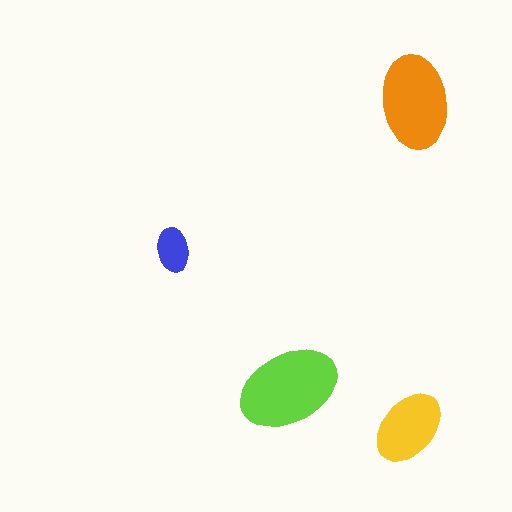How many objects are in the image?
There are 4 objects in the image.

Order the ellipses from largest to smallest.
the lime one, the orange one, the yellow one, the blue one.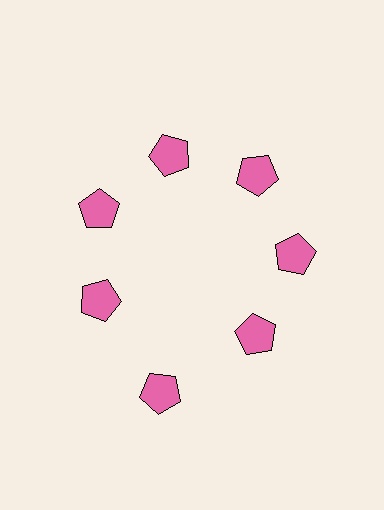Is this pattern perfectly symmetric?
No. The 7 pink pentagons are arranged in a ring, but one element near the 6 o'clock position is pushed outward from the center, breaking the 7-fold rotational symmetry.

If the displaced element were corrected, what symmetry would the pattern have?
It would have 7-fold rotational symmetry — the pattern would map onto itself every 51 degrees.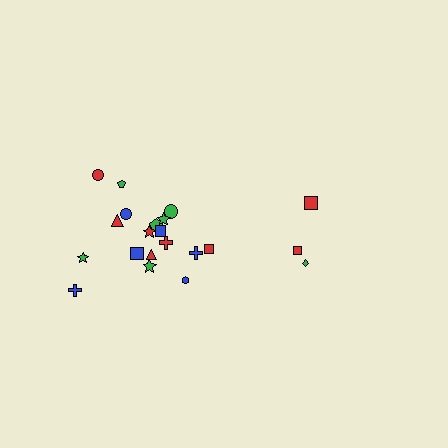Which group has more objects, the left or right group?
The left group.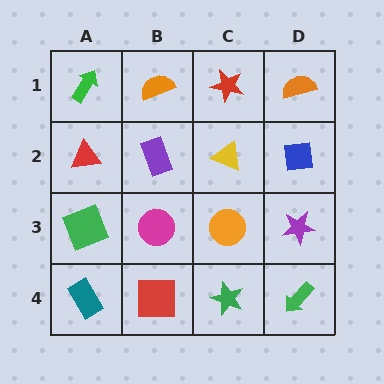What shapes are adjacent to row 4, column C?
An orange circle (row 3, column C), a red square (row 4, column B), a green arrow (row 4, column D).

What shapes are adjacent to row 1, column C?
A yellow triangle (row 2, column C), an orange semicircle (row 1, column B), an orange semicircle (row 1, column D).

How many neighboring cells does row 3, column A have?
3.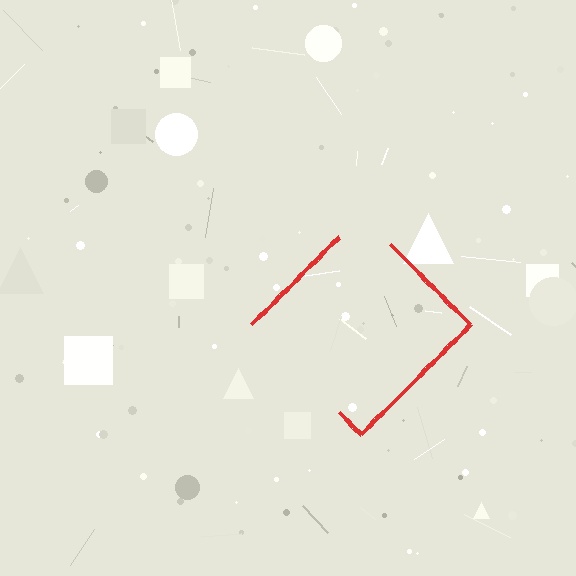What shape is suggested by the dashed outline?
The dashed outline suggests a diamond.